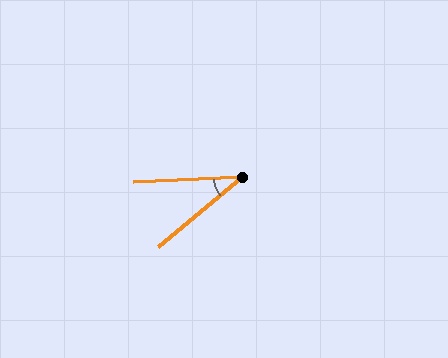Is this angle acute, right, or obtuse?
It is acute.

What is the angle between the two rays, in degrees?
Approximately 37 degrees.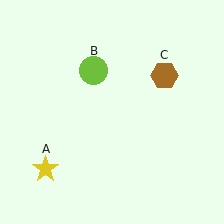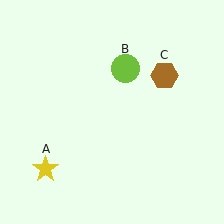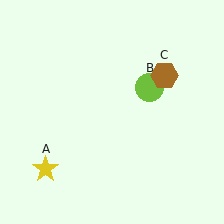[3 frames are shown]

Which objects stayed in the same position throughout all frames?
Yellow star (object A) and brown hexagon (object C) remained stationary.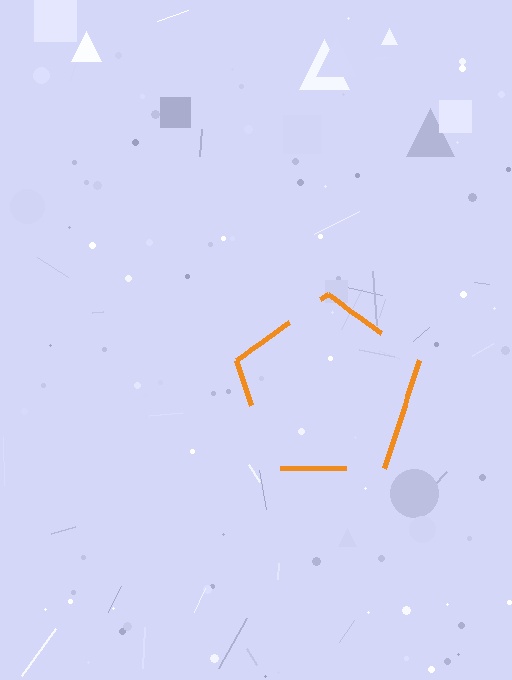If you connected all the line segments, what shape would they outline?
They would outline a pentagon.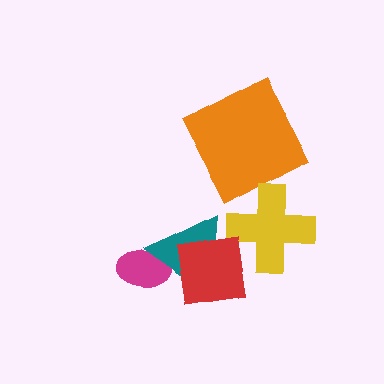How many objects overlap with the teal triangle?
2 objects overlap with the teal triangle.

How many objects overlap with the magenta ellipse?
1 object overlaps with the magenta ellipse.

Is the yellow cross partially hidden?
No, no other shape covers it.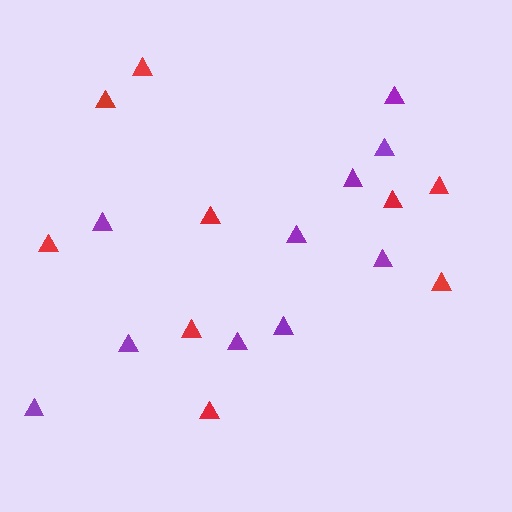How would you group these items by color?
There are 2 groups: one group of red triangles (9) and one group of purple triangles (10).